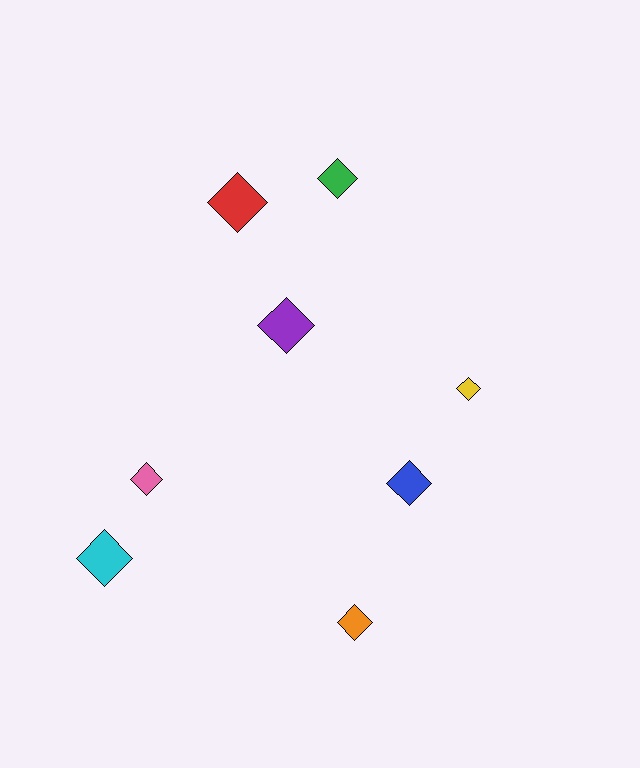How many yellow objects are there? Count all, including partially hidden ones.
There is 1 yellow object.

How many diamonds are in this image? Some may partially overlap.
There are 8 diamonds.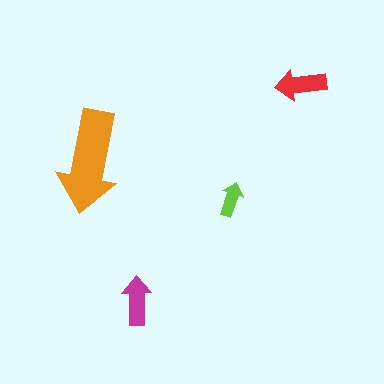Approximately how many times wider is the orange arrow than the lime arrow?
About 3 times wider.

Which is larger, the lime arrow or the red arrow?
The red one.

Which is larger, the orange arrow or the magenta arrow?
The orange one.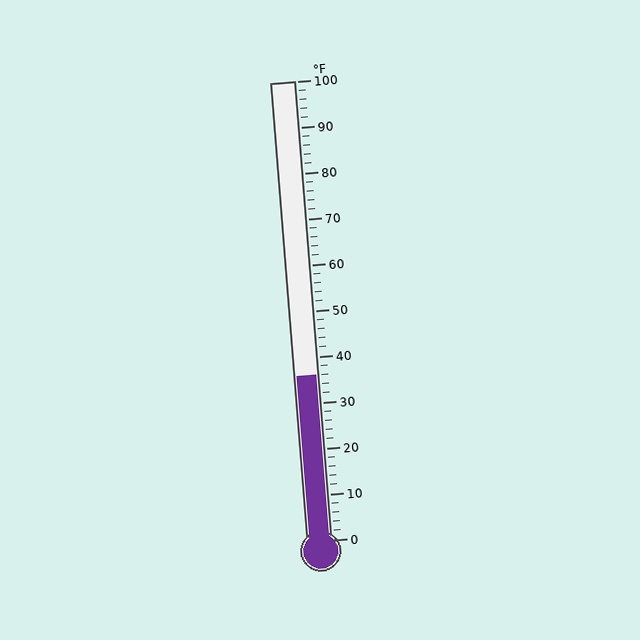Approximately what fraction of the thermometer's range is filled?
The thermometer is filled to approximately 35% of its range.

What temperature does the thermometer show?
The thermometer shows approximately 36°F.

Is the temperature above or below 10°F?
The temperature is above 10°F.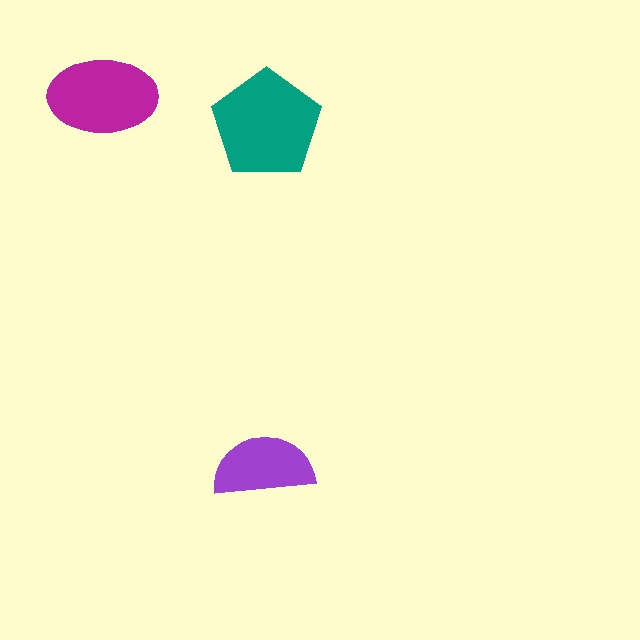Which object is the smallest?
The purple semicircle.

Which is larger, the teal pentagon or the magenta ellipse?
The teal pentagon.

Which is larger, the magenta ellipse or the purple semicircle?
The magenta ellipse.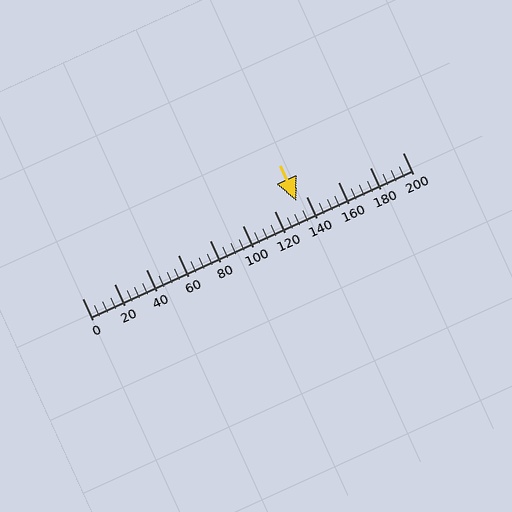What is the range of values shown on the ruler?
The ruler shows values from 0 to 200.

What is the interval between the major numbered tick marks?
The major tick marks are spaced 20 units apart.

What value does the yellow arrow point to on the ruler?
The yellow arrow points to approximately 134.